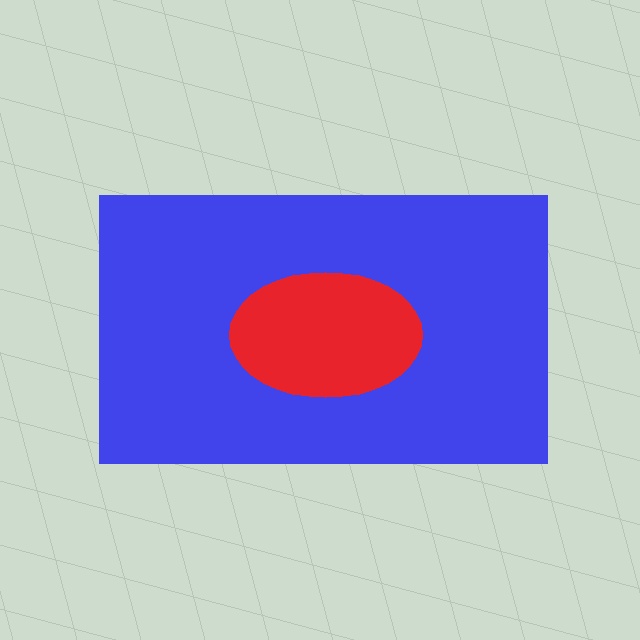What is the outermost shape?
The blue rectangle.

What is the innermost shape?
The red ellipse.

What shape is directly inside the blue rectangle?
The red ellipse.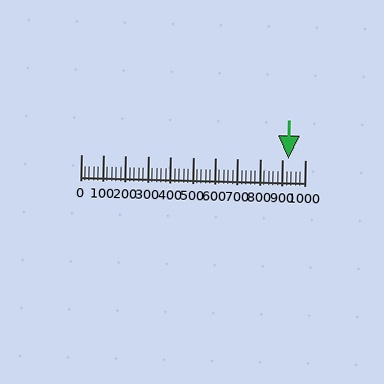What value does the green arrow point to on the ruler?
The green arrow points to approximately 927.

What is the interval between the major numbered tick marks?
The major tick marks are spaced 100 units apart.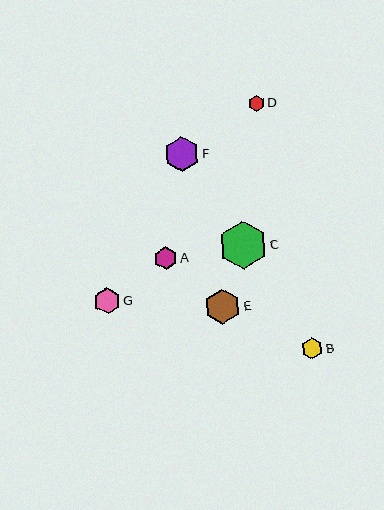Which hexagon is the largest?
Hexagon C is the largest with a size of approximately 48 pixels.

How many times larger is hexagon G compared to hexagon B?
Hexagon G is approximately 1.3 times the size of hexagon B.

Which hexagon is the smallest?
Hexagon D is the smallest with a size of approximately 16 pixels.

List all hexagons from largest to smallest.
From largest to smallest: C, E, F, G, A, B, D.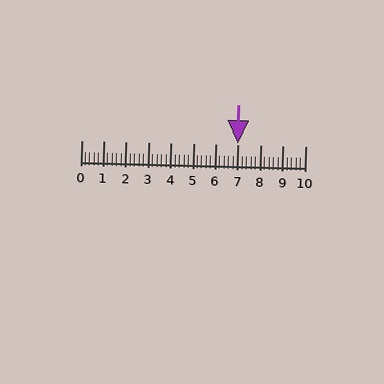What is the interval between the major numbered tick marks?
The major tick marks are spaced 1 units apart.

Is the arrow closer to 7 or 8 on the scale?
The arrow is closer to 7.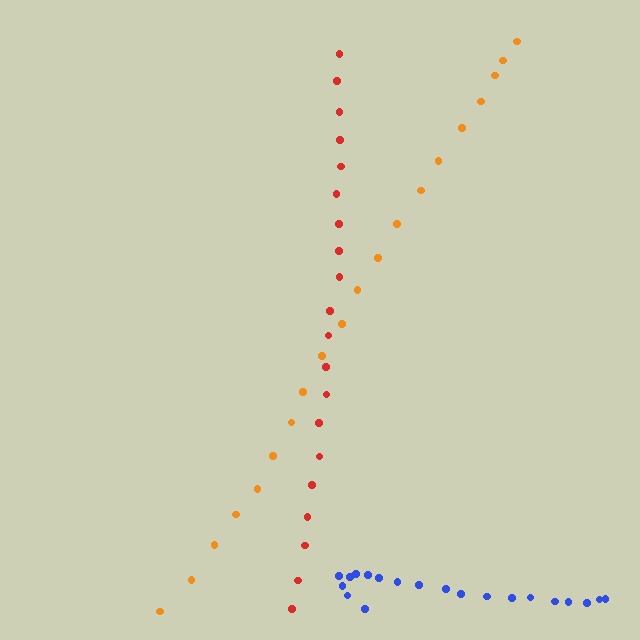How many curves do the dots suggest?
There are 3 distinct paths.